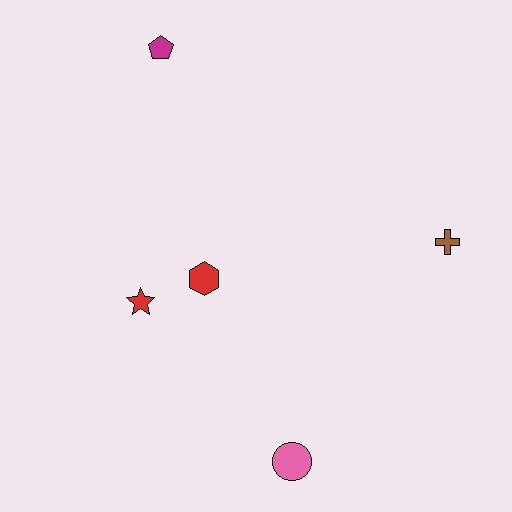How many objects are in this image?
There are 5 objects.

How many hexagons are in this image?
There is 1 hexagon.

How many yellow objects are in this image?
There are no yellow objects.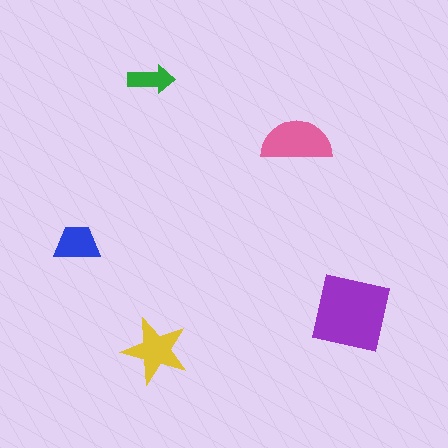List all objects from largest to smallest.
The purple square, the pink semicircle, the yellow star, the blue trapezoid, the green arrow.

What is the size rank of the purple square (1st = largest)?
1st.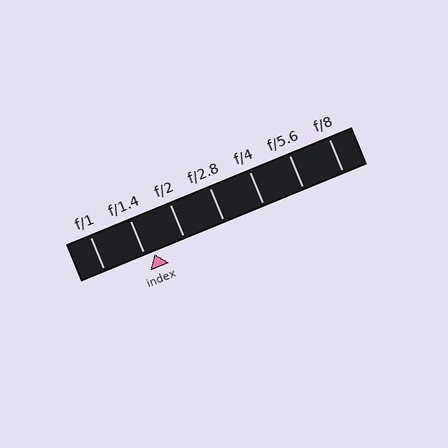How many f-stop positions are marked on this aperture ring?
There are 7 f-stop positions marked.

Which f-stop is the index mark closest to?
The index mark is closest to f/1.4.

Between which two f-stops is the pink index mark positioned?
The index mark is between f/1.4 and f/2.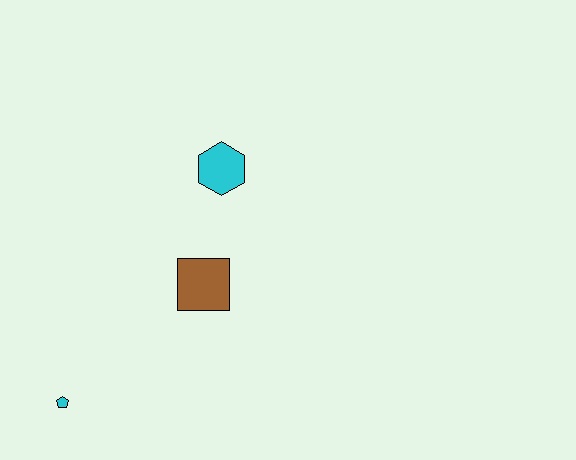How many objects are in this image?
There are 3 objects.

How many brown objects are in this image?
There is 1 brown object.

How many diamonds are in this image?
There are no diamonds.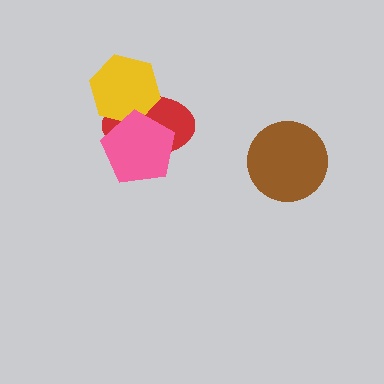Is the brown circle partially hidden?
No, no other shape covers it.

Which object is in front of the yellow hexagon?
The pink pentagon is in front of the yellow hexagon.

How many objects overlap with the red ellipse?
2 objects overlap with the red ellipse.